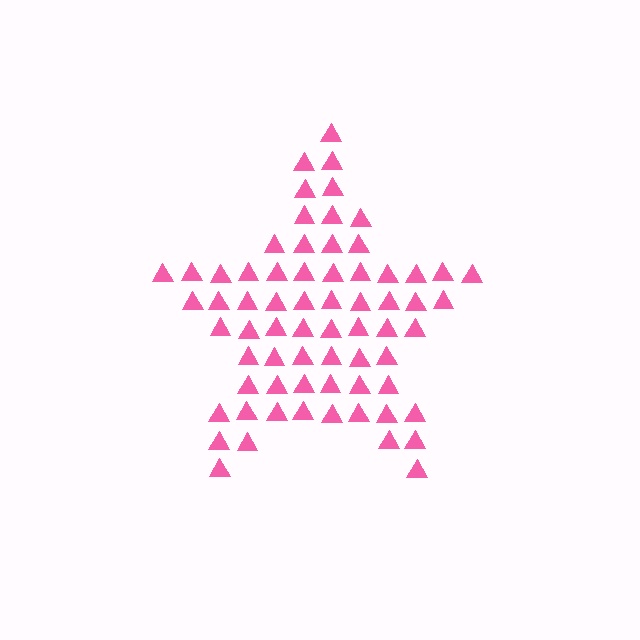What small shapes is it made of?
It is made of small triangles.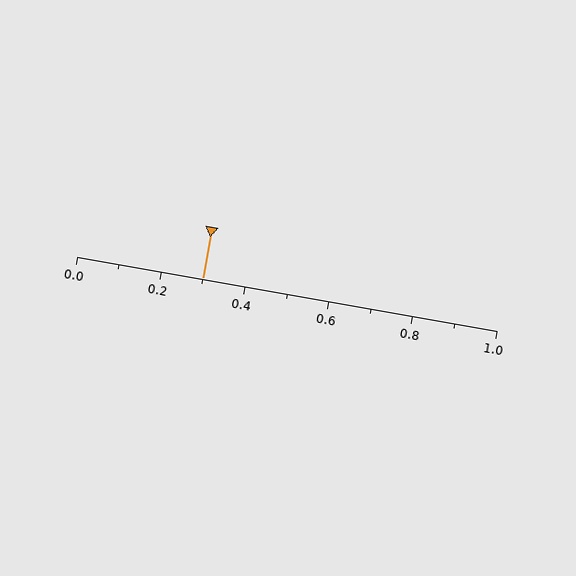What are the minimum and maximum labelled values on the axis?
The axis runs from 0.0 to 1.0.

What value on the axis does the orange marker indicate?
The marker indicates approximately 0.3.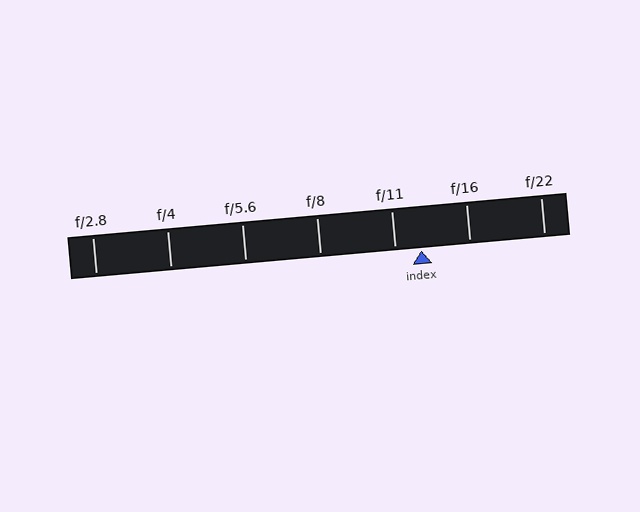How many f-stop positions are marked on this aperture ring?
There are 7 f-stop positions marked.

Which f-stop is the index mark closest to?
The index mark is closest to f/11.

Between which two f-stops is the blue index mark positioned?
The index mark is between f/11 and f/16.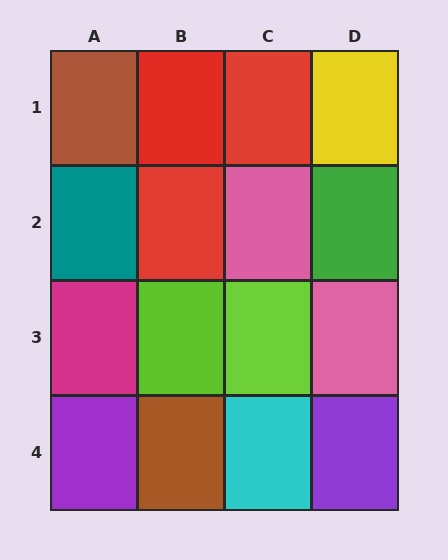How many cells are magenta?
1 cell is magenta.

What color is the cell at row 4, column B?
Brown.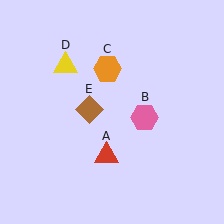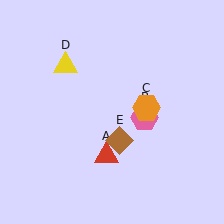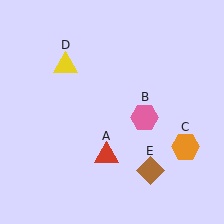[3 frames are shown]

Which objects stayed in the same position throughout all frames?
Red triangle (object A) and pink hexagon (object B) and yellow triangle (object D) remained stationary.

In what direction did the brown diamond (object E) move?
The brown diamond (object E) moved down and to the right.